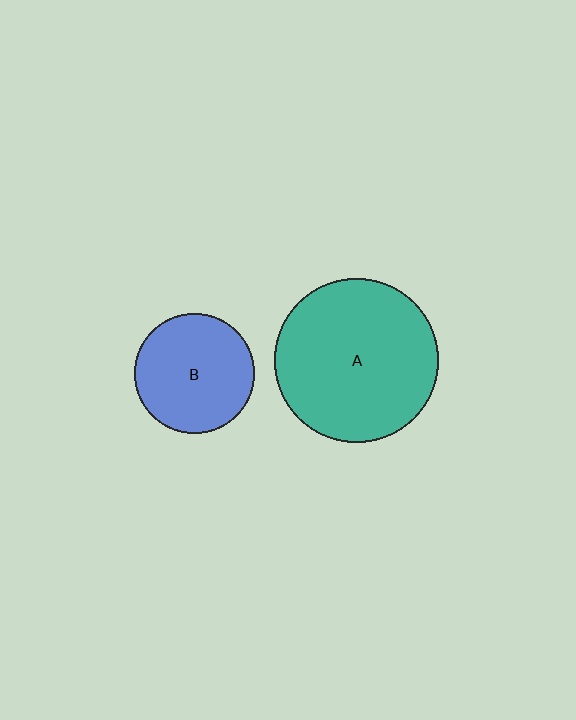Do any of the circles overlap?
No, none of the circles overlap.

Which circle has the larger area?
Circle A (teal).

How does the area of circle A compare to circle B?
Approximately 1.9 times.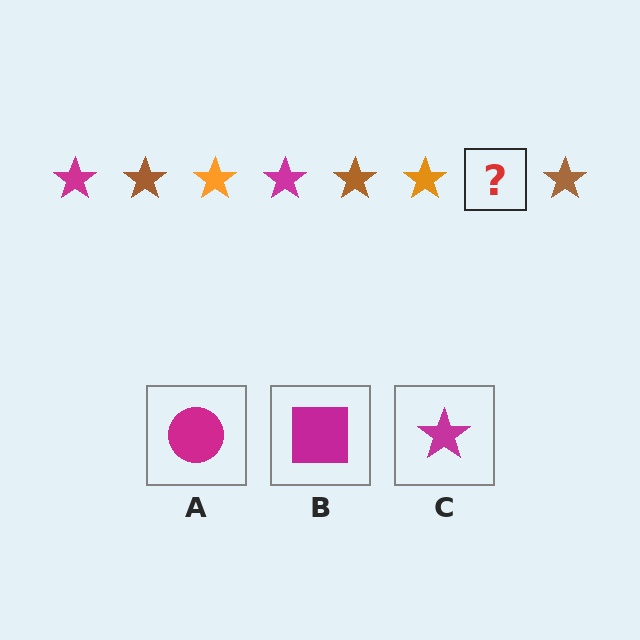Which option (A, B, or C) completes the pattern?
C.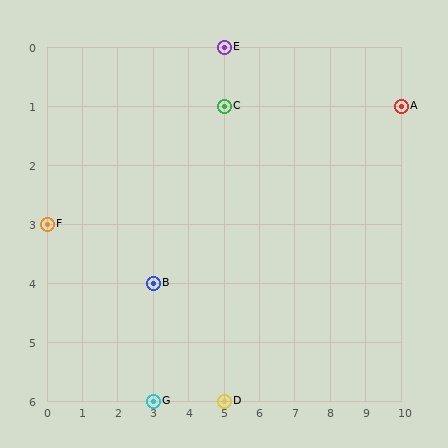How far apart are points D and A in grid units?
Points D and A are 5 columns and 5 rows apart (about 7.1 grid units diagonally).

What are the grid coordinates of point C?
Point C is at grid coordinates (5, 1).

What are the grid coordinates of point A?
Point A is at grid coordinates (10, 1).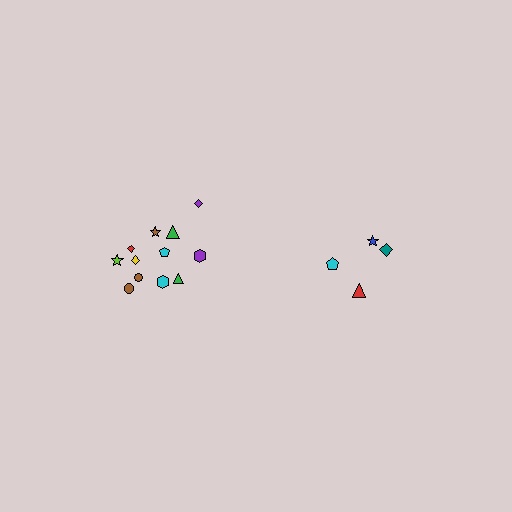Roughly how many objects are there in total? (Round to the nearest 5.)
Roughly 15 objects in total.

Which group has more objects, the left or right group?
The left group.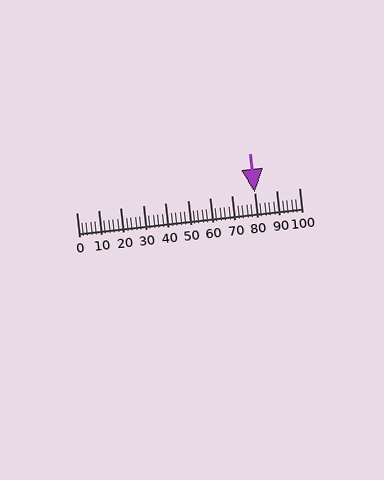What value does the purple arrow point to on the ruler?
The purple arrow points to approximately 80.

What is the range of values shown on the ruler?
The ruler shows values from 0 to 100.